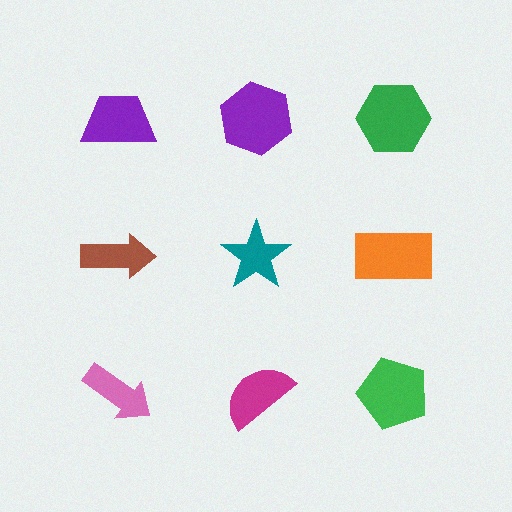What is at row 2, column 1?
A brown arrow.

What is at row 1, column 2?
A purple hexagon.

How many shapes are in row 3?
3 shapes.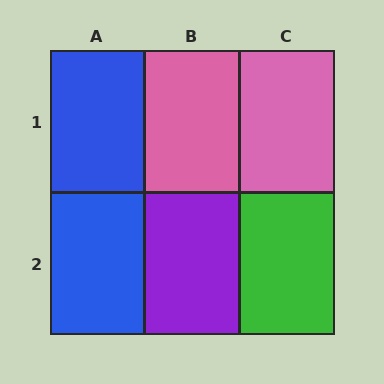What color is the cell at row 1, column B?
Pink.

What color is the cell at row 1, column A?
Blue.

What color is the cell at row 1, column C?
Pink.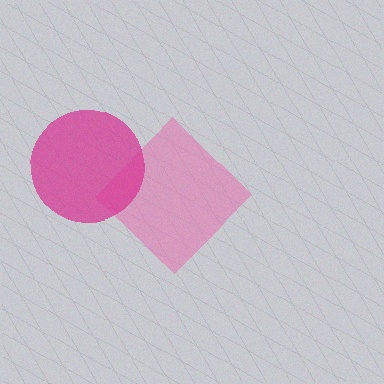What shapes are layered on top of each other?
The layered shapes are: a pink diamond, a magenta circle.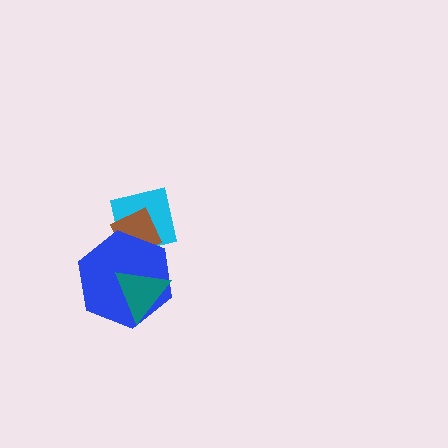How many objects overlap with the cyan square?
2 objects overlap with the cyan square.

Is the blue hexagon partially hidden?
Yes, it is partially covered by another shape.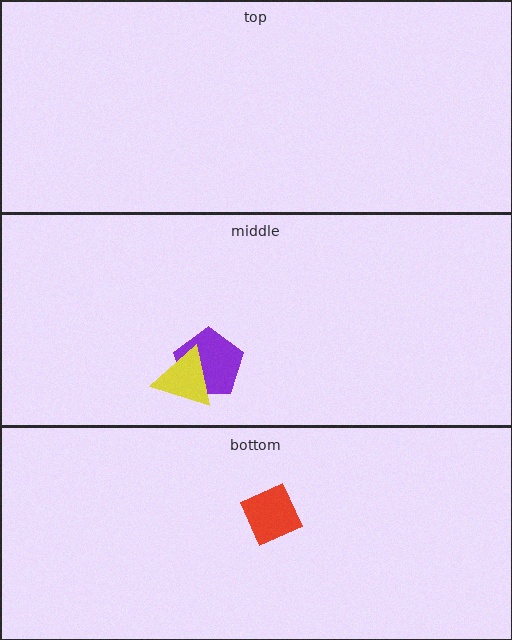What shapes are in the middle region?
The purple pentagon, the yellow triangle.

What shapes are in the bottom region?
The red diamond.